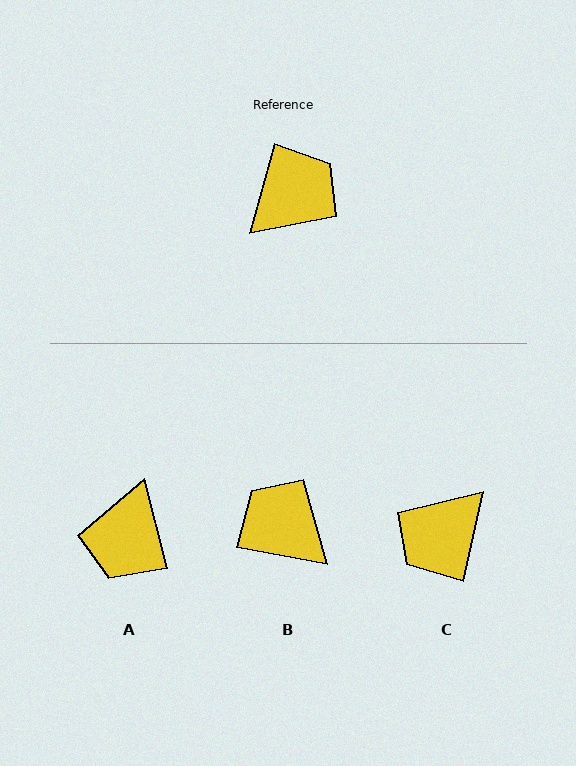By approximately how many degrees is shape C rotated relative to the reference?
Approximately 177 degrees clockwise.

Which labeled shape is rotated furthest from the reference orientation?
C, about 177 degrees away.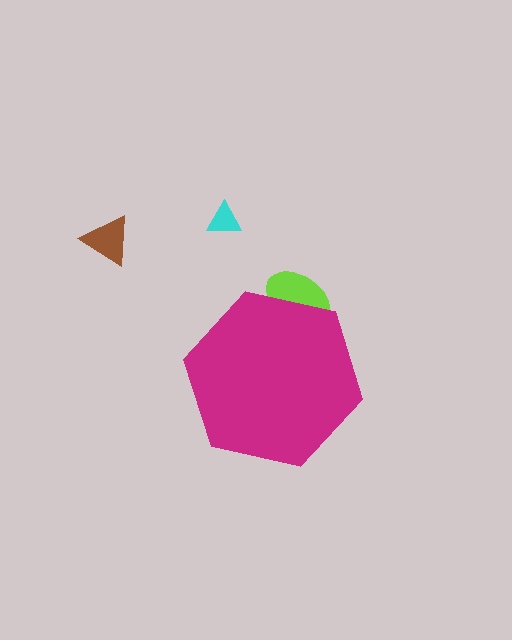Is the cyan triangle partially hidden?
No, the cyan triangle is fully visible.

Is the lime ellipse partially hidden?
Yes, the lime ellipse is partially hidden behind the magenta hexagon.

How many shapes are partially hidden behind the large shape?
1 shape is partially hidden.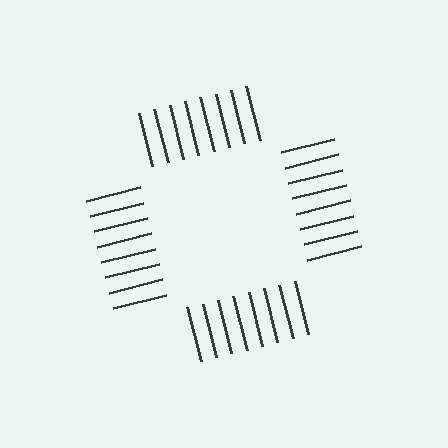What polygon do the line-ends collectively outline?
An illusory square — the line segments terminate on its edges but no continuous stroke is drawn.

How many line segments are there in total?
32 — 8 along each of the 4 edges.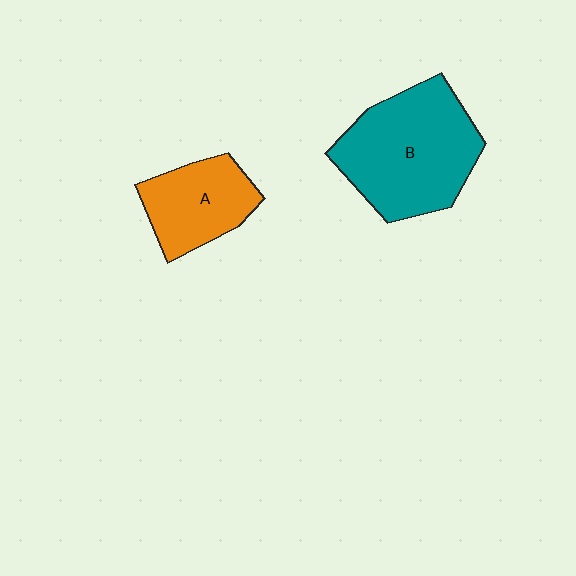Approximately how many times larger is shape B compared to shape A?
Approximately 1.7 times.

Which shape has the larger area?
Shape B (teal).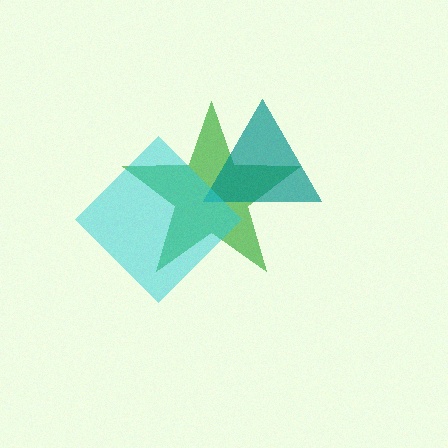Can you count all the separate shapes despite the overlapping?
Yes, there are 3 separate shapes.